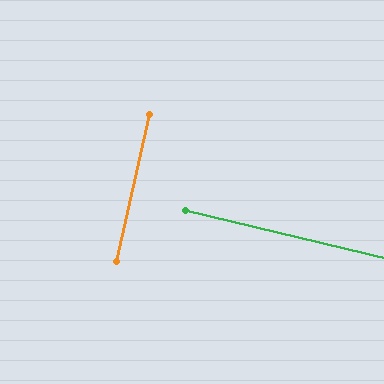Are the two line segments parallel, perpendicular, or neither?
Perpendicular — they meet at approximately 89°.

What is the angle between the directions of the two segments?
Approximately 89 degrees.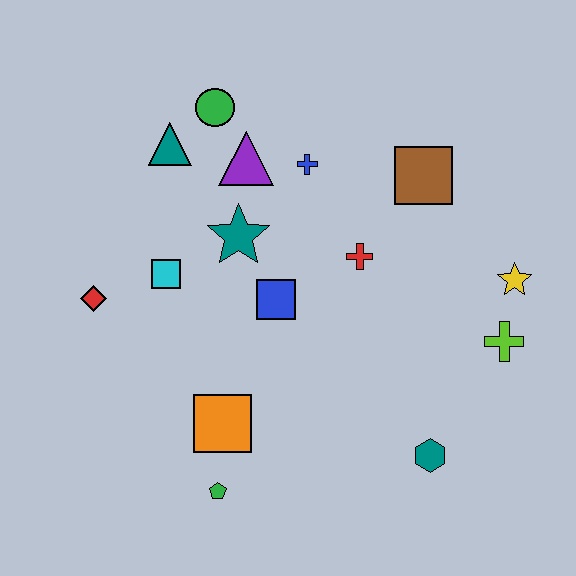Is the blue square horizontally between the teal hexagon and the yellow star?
No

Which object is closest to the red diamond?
The cyan square is closest to the red diamond.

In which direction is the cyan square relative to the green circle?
The cyan square is below the green circle.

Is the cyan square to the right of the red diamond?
Yes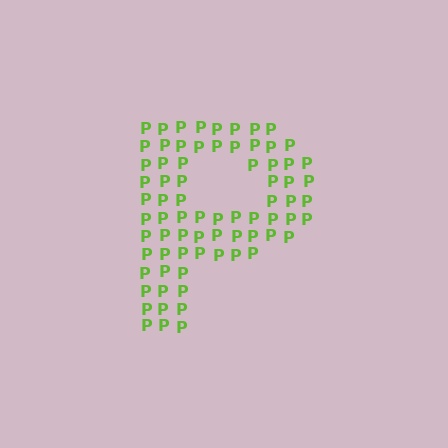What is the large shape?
The large shape is the letter P.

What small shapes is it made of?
It is made of small letter P's.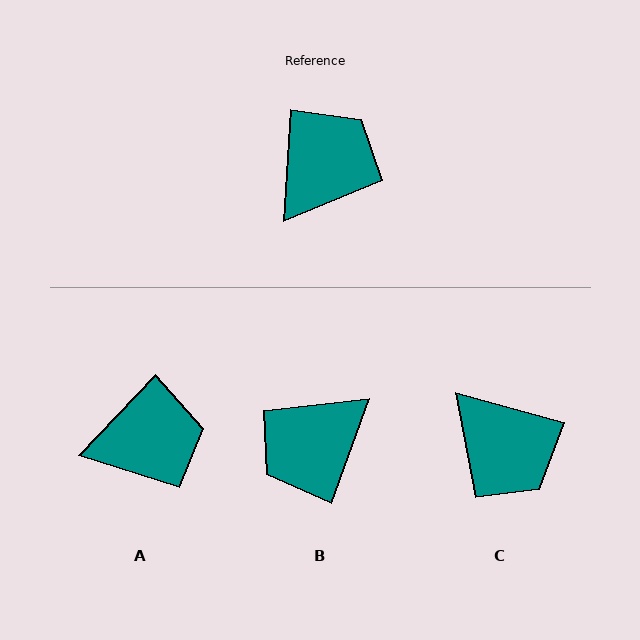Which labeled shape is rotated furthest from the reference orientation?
B, about 164 degrees away.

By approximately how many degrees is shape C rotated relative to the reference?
Approximately 102 degrees clockwise.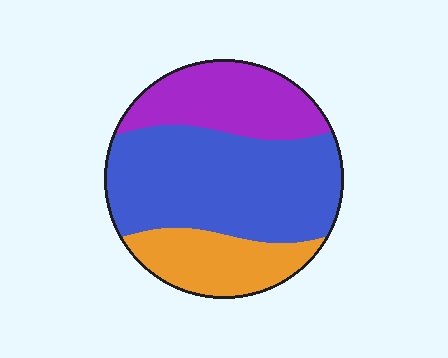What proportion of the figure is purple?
Purple takes up about one quarter (1/4) of the figure.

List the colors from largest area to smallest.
From largest to smallest: blue, purple, orange.